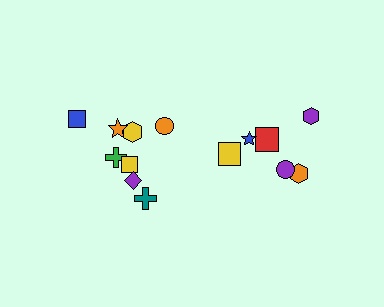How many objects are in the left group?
There are 8 objects.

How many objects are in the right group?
There are 6 objects.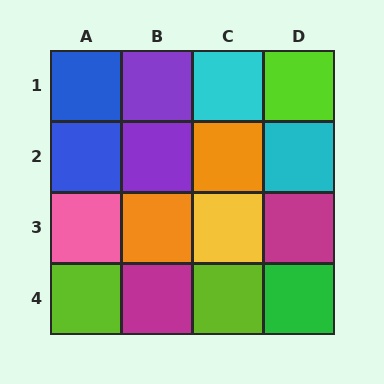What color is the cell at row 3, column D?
Magenta.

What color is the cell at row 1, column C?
Cyan.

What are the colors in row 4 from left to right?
Lime, magenta, lime, green.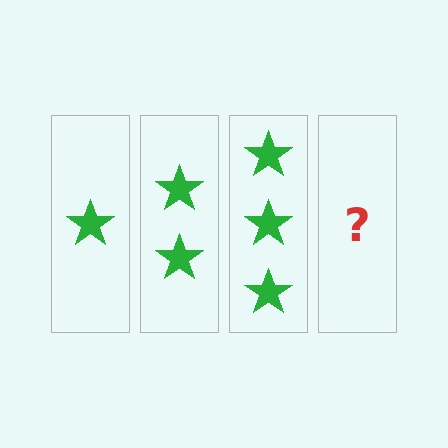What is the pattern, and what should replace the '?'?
The pattern is that each step adds one more star. The '?' should be 4 stars.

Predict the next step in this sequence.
The next step is 4 stars.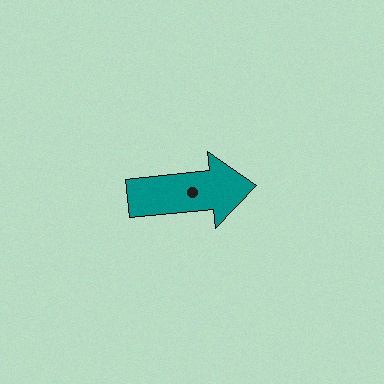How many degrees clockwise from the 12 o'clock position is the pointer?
Approximately 84 degrees.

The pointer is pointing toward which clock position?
Roughly 3 o'clock.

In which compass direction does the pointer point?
East.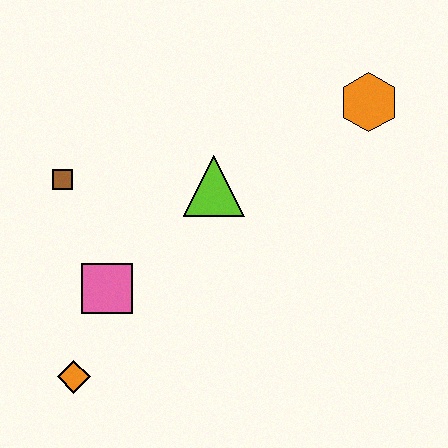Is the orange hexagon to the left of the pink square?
No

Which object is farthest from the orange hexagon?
The orange diamond is farthest from the orange hexagon.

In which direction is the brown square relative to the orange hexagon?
The brown square is to the left of the orange hexagon.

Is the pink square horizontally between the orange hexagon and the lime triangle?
No